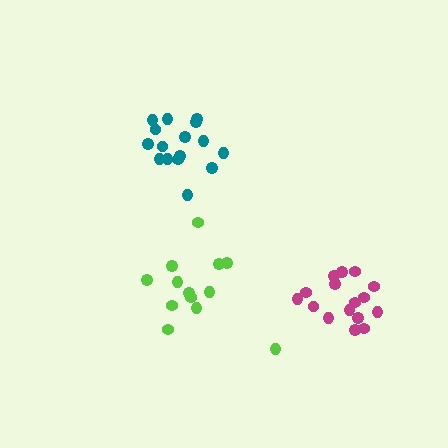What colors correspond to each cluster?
The clusters are colored: teal, lime, magenta.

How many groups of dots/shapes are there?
There are 3 groups.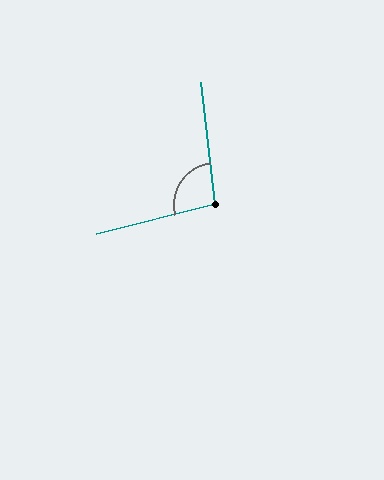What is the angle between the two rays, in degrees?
Approximately 98 degrees.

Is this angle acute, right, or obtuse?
It is obtuse.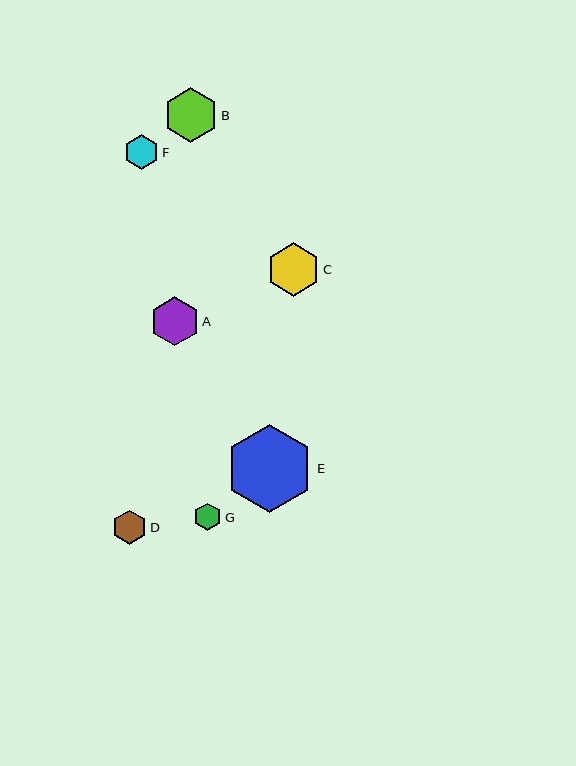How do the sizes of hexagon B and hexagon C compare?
Hexagon B and hexagon C are approximately the same size.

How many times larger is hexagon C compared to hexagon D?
Hexagon C is approximately 1.6 times the size of hexagon D.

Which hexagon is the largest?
Hexagon E is the largest with a size of approximately 88 pixels.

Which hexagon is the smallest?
Hexagon G is the smallest with a size of approximately 27 pixels.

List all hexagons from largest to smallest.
From largest to smallest: E, B, C, A, F, D, G.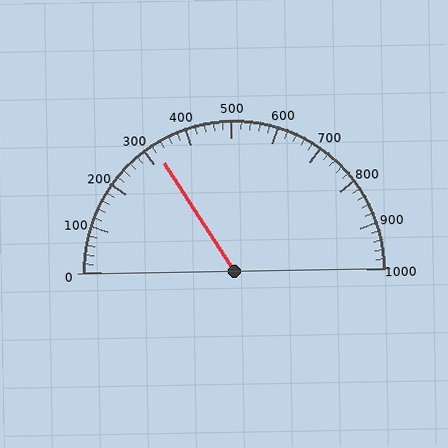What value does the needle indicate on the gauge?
The needle indicates approximately 320.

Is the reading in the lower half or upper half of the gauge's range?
The reading is in the lower half of the range (0 to 1000).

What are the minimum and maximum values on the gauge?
The gauge ranges from 0 to 1000.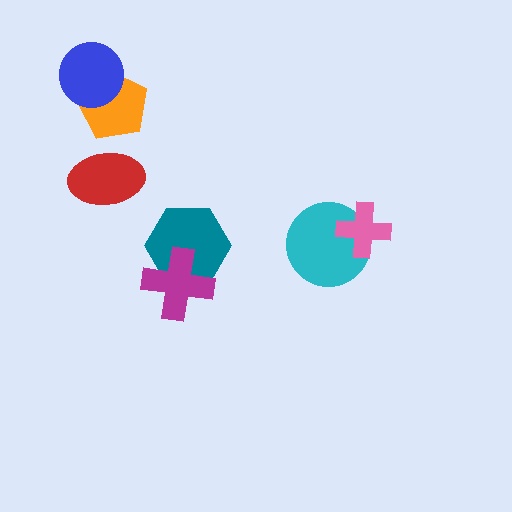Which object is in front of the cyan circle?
The pink cross is in front of the cyan circle.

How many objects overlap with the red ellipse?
0 objects overlap with the red ellipse.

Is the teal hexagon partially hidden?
Yes, it is partially covered by another shape.